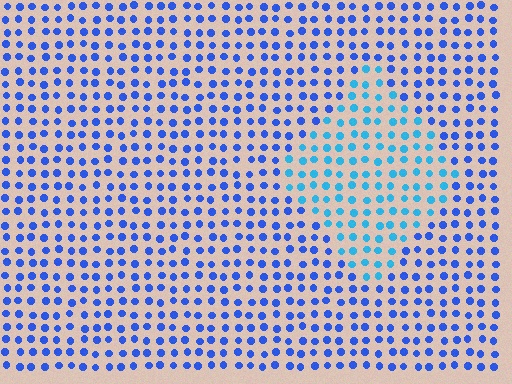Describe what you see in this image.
The image is filled with small blue elements in a uniform arrangement. A diamond-shaped region is visible where the elements are tinted to a slightly different hue, forming a subtle color boundary.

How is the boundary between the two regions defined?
The boundary is defined purely by a slight shift in hue (about 31 degrees). Spacing, size, and orientation are identical on both sides.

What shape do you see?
I see a diamond.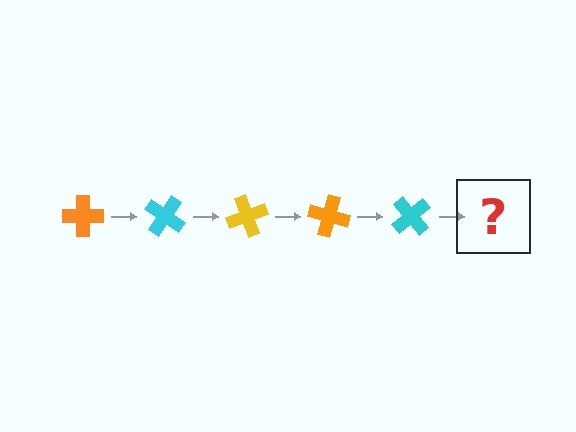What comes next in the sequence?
The next element should be a yellow cross, rotated 175 degrees from the start.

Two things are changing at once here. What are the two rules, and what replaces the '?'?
The two rules are that it rotates 35 degrees each step and the color cycles through orange, cyan, and yellow. The '?' should be a yellow cross, rotated 175 degrees from the start.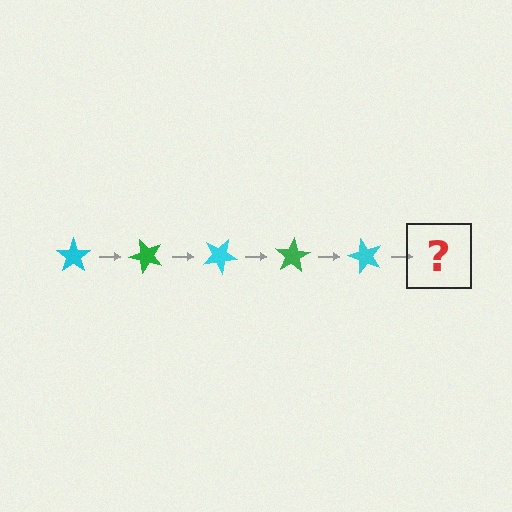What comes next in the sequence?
The next element should be a green star, rotated 250 degrees from the start.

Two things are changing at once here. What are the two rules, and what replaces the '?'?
The two rules are that it rotates 50 degrees each step and the color cycles through cyan and green. The '?' should be a green star, rotated 250 degrees from the start.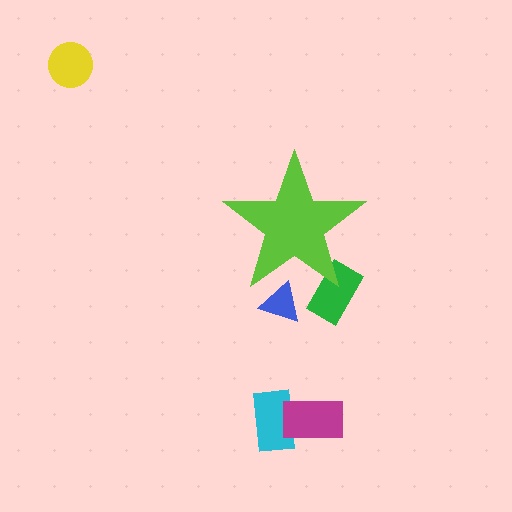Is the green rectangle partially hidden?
Yes, the green rectangle is partially hidden behind the lime star.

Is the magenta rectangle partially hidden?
No, the magenta rectangle is fully visible.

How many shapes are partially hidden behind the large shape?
2 shapes are partially hidden.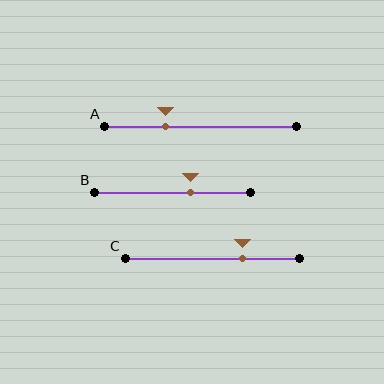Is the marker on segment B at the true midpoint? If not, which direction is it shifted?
No, the marker on segment B is shifted to the right by about 11% of the segment length.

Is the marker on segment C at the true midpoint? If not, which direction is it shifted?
No, the marker on segment C is shifted to the right by about 17% of the segment length.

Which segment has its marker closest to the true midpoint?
Segment B has its marker closest to the true midpoint.